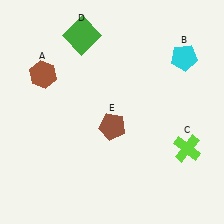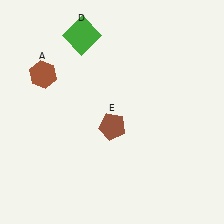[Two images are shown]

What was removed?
The cyan pentagon (B), the lime cross (C) were removed in Image 2.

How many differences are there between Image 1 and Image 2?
There are 2 differences between the two images.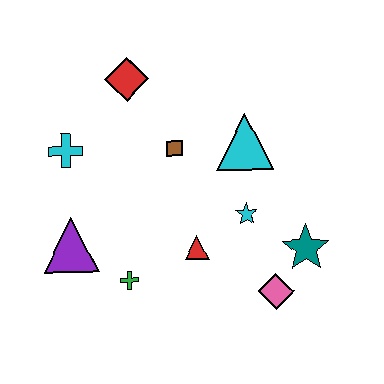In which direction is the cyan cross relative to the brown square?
The cyan cross is to the left of the brown square.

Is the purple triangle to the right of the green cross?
No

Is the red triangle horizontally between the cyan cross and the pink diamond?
Yes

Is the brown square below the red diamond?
Yes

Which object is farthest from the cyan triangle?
The purple triangle is farthest from the cyan triangle.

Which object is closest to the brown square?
The cyan triangle is closest to the brown square.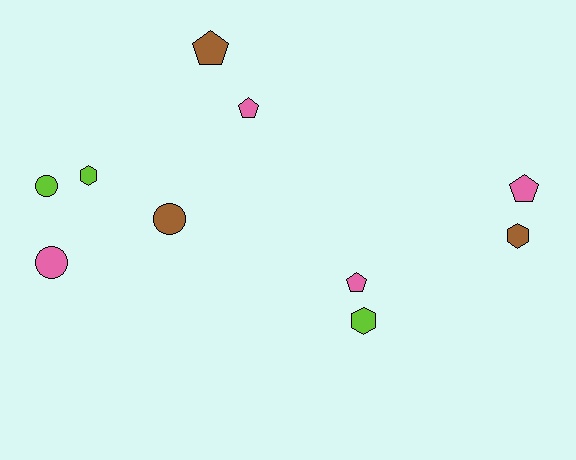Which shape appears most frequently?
Pentagon, with 4 objects.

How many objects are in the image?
There are 10 objects.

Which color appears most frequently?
Pink, with 4 objects.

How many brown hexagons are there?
There is 1 brown hexagon.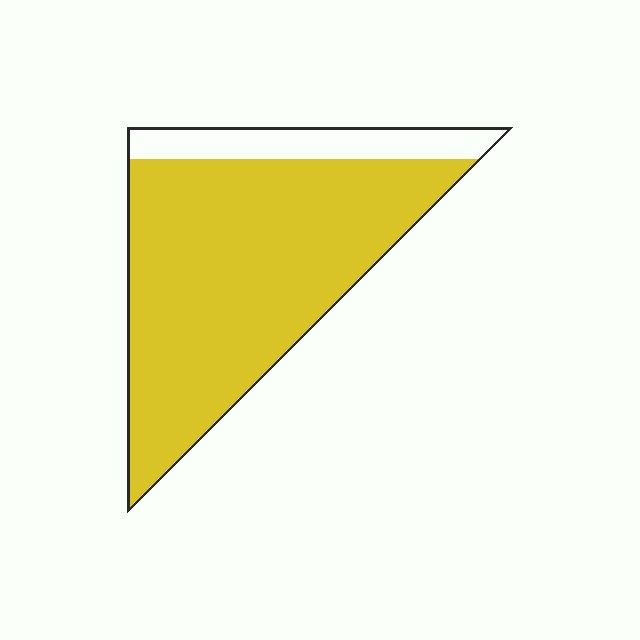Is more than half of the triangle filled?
Yes.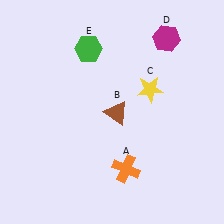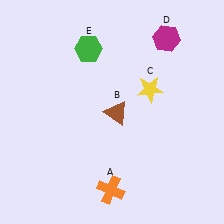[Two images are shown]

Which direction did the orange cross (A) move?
The orange cross (A) moved down.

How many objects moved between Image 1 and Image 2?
1 object moved between the two images.